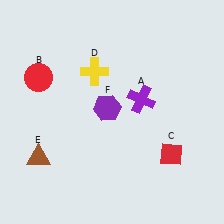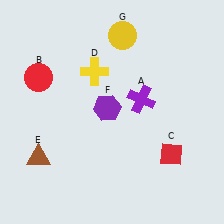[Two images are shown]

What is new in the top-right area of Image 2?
A yellow circle (G) was added in the top-right area of Image 2.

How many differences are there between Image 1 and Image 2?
There is 1 difference between the two images.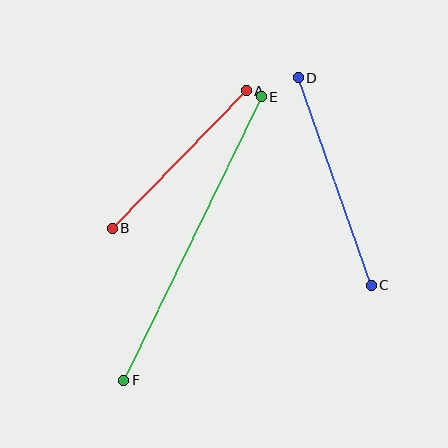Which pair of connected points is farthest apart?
Points E and F are farthest apart.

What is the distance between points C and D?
The distance is approximately 220 pixels.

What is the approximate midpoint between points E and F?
The midpoint is at approximately (193, 238) pixels.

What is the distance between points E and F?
The distance is approximately 315 pixels.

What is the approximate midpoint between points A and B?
The midpoint is at approximately (179, 160) pixels.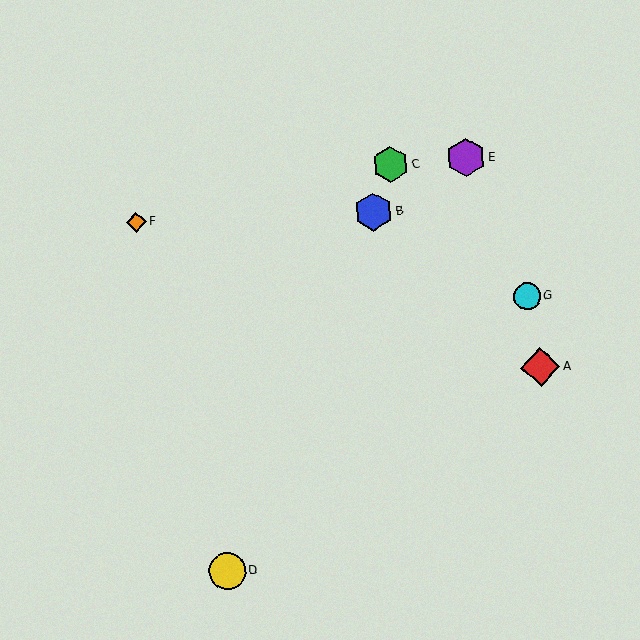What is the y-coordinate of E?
Object E is at y≈157.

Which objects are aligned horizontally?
Objects B, F are aligned horizontally.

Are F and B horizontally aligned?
Yes, both are at y≈222.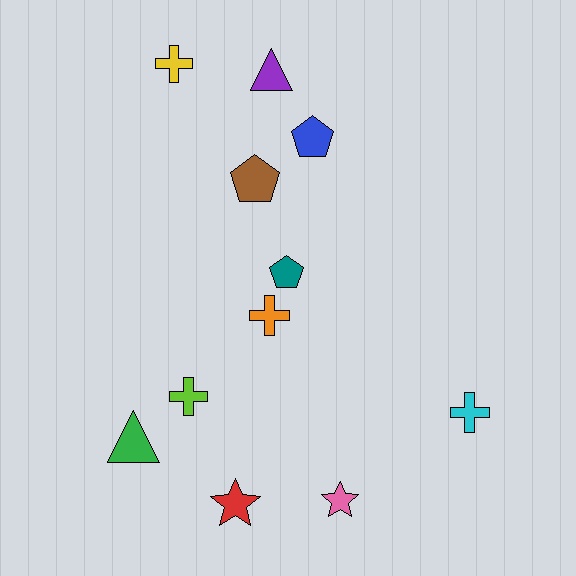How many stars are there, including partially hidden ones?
There are 2 stars.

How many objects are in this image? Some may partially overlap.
There are 11 objects.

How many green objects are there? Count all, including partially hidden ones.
There is 1 green object.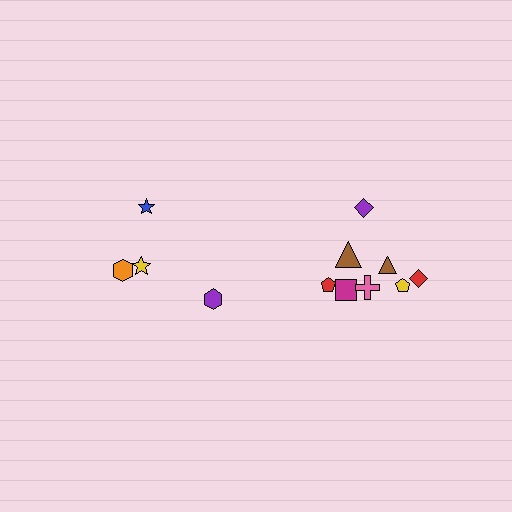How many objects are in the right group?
There are 8 objects.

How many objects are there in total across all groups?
There are 12 objects.